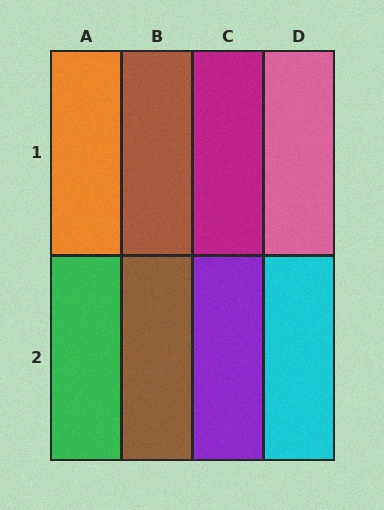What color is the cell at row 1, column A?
Orange.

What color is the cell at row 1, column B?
Brown.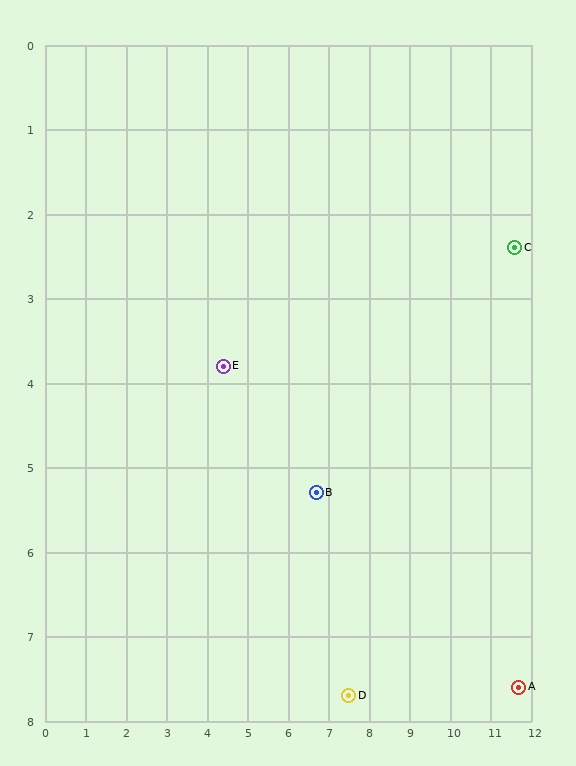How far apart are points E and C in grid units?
Points E and C are about 7.3 grid units apart.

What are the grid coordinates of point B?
Point B is at approximately (6.7, 5.3).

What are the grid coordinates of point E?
Point E is at approximately (4.4, 3.8).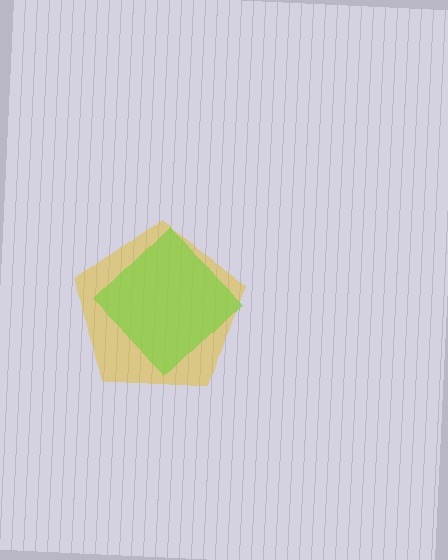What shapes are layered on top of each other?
The layered shapes are: a yellow pentagon, a lime diamond.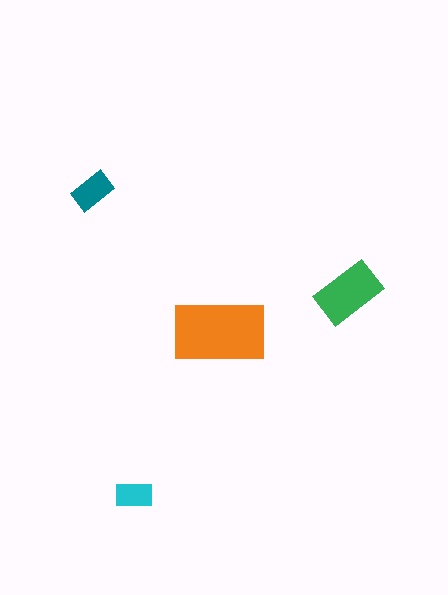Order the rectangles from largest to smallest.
the orange one, the green one, the teal one, the cyan one.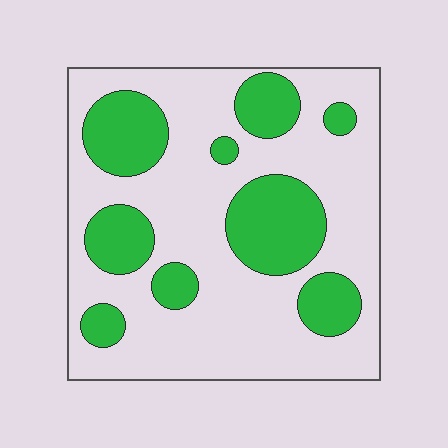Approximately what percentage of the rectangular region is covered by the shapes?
Approximately 30%.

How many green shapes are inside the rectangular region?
9.